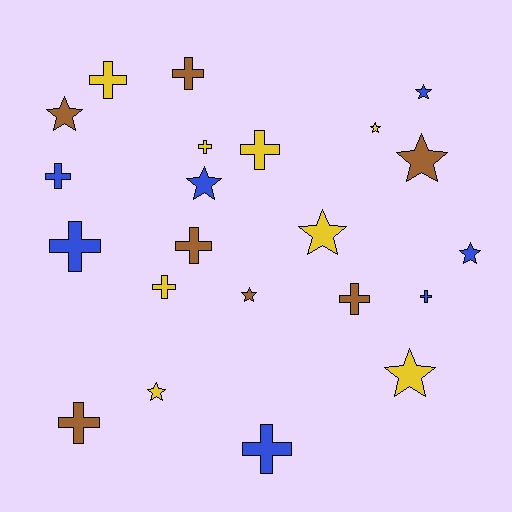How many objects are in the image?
There are 22 objects.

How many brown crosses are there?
There are 4 brown crosses.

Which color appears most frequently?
Yellow, with 8 objects.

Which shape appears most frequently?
Cross, with 12 objects.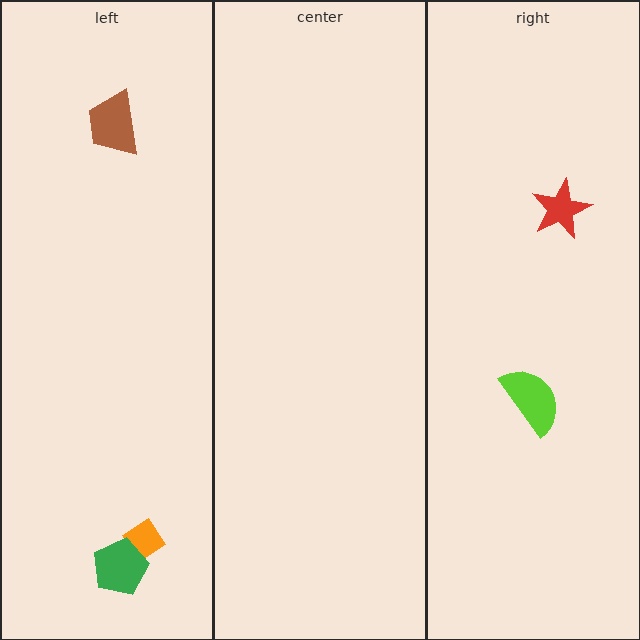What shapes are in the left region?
The brown trapezoid, the orange diamond, the green pentagon.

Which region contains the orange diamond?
The left region.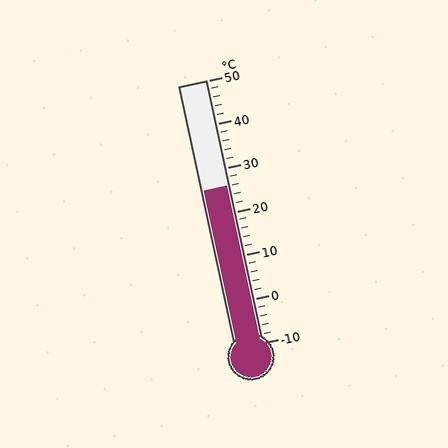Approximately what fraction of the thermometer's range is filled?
The thermometer is filled to approximately 60% of its range.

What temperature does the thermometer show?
The thermometer shows approximately 26°C.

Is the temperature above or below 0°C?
The temperature is above 0°C.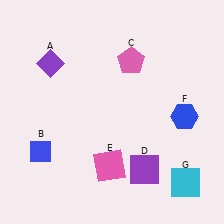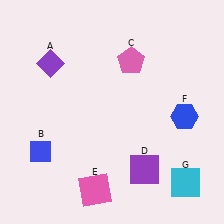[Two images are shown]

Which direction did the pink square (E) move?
The pink square (E) moved down.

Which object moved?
The pink square (E) moved down.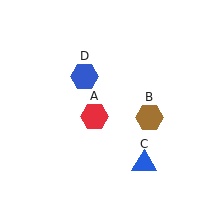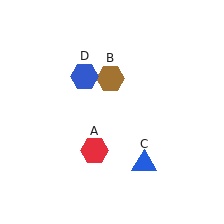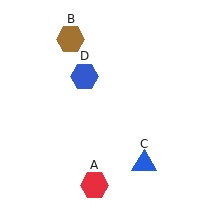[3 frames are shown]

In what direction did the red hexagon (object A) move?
The red hexagon (object A) moved down.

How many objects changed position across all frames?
2 objects changed position: red hexagon (object A), brown hexagon (object B).